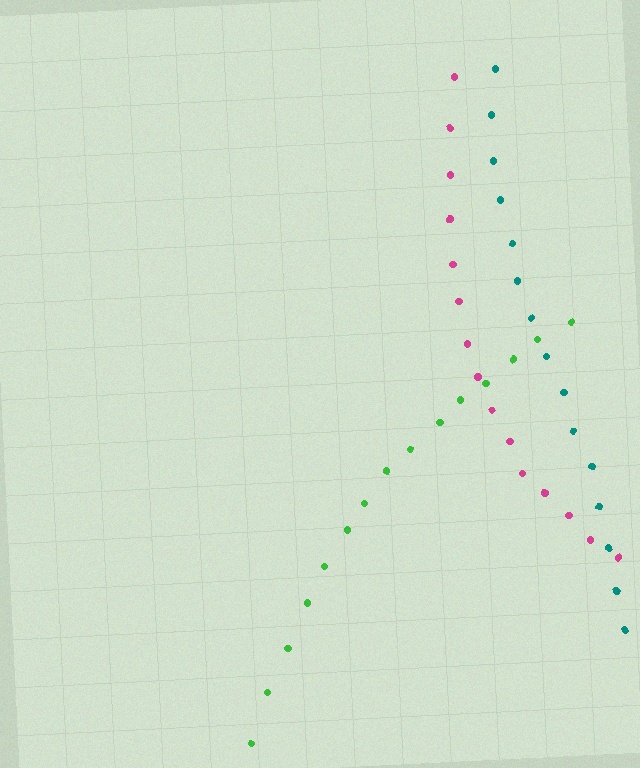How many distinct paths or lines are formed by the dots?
There are 3 distinct paths.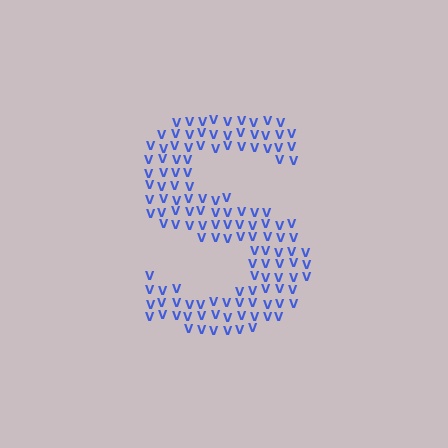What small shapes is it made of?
It is made of small letter V's.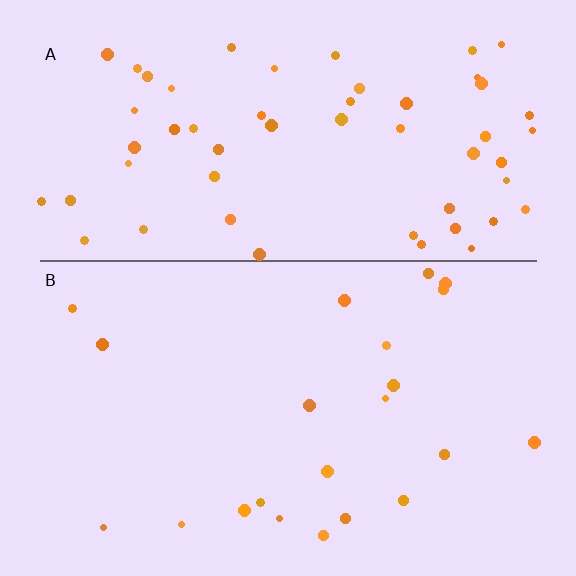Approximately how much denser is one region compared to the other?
Approximately 2.6× — region A over region B.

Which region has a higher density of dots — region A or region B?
A (the top).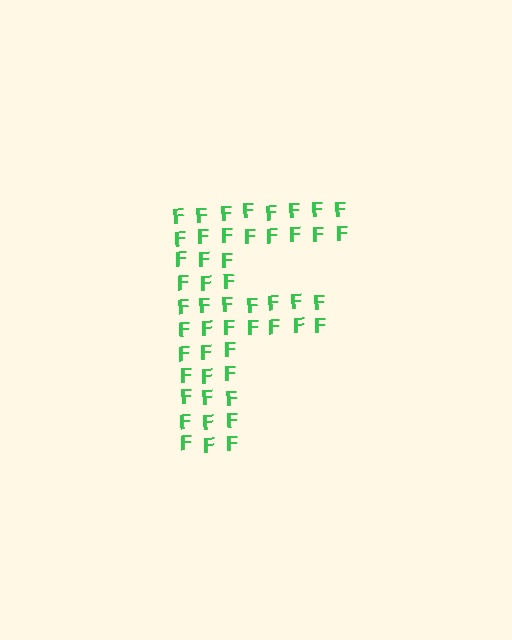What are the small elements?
The small elements are letter F's.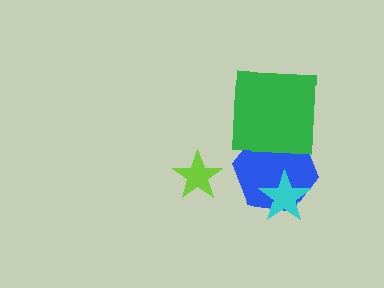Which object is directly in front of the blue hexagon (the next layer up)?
The cyan star is directly in front of the blue hexagon.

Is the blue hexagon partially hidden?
Yes, it is partially covered by another shape.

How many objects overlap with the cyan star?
1 object overlaps with the cyan star.